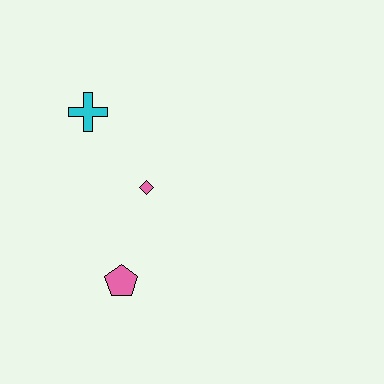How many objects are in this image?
There are 3 objects.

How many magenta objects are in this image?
There are no magenta objects.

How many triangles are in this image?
There are no triangles.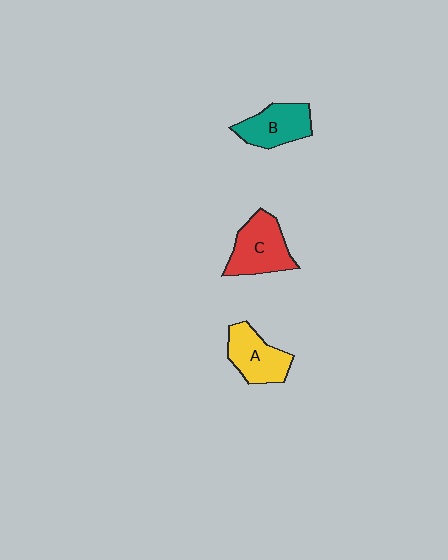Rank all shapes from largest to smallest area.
From largest to smallest: C (red), A (yellow), B (teal).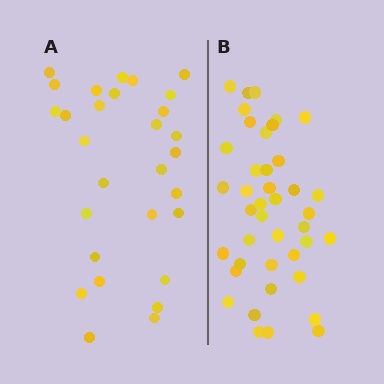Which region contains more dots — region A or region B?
Region B (the right region) has more dots.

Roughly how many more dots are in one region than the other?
Region B has roughly 12 or so more dots than region A.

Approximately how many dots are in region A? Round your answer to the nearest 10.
About 30 dots. (The exact count is 29, which rounds to 30.)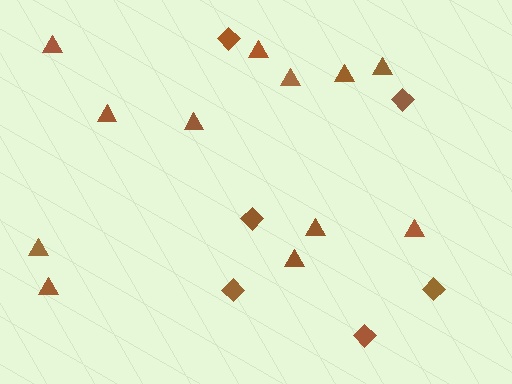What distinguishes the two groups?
There are 2 groups: one group of diamonds (6) and one group of triangles (12).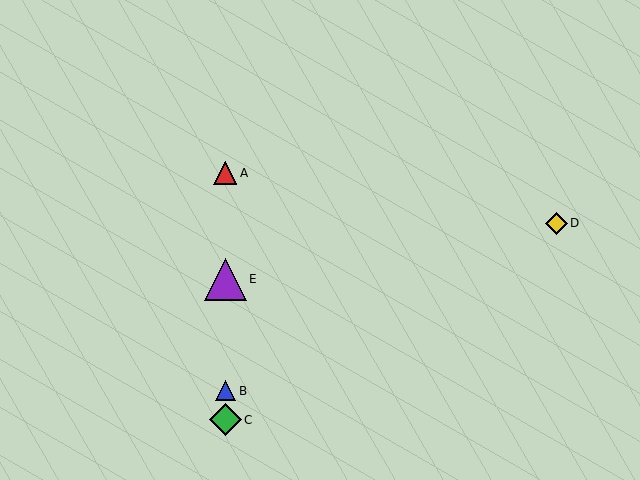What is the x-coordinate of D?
Object D is at x≈556.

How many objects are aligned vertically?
4 objects (A, B, C, E) are aligned vertically.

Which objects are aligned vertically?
Objects A, B, C, E are aligned vertically.